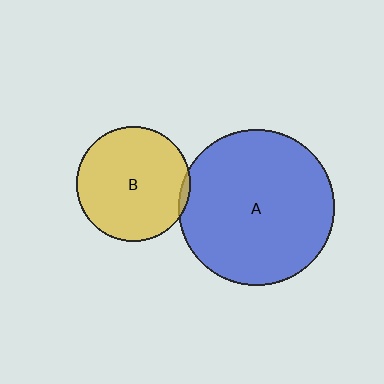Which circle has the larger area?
Circle A (blue).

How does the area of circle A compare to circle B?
Approximately 1.8 times.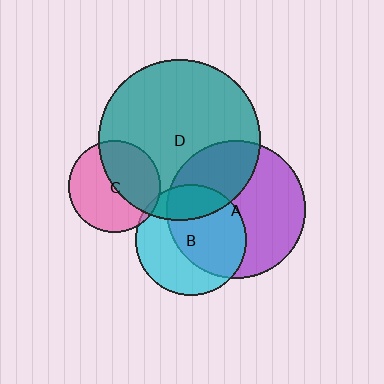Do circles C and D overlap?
Yes.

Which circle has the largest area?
Circle D (teal).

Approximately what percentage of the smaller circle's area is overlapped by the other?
Approximately 45%.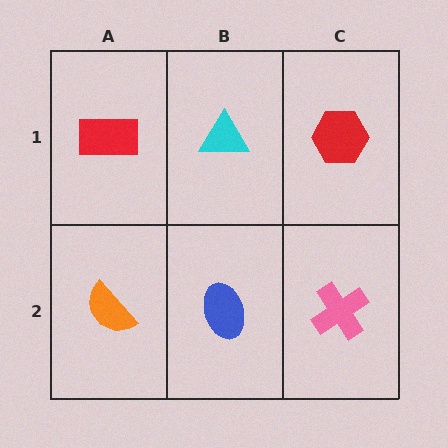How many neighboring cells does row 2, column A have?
2.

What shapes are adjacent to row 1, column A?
An orange semicircle (row 2, column A), a cyan triangle (row 1, column B).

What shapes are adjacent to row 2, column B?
A cyan triangle (row 1, column B), an orange semicircle (row 2, column A), a pink cross (row 2, column C).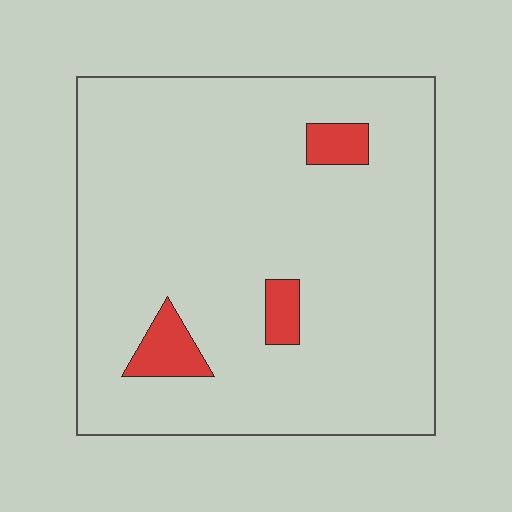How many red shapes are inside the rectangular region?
3.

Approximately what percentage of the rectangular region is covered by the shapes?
Approximately 5%.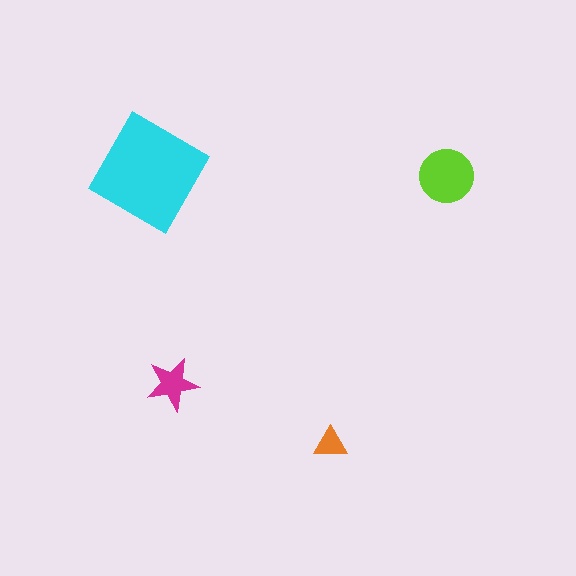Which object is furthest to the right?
The lime circle is rightmost.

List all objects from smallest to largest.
The orange triangle, the magenta star, the lime circle, the cyan diamond.